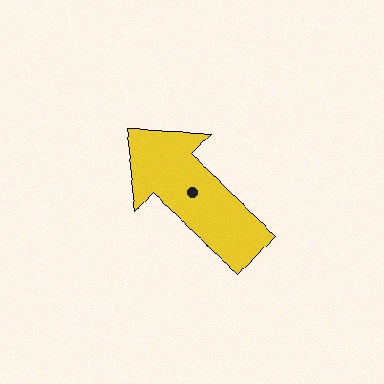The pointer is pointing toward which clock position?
Roughly 10 o'clock.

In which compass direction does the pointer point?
Northwest.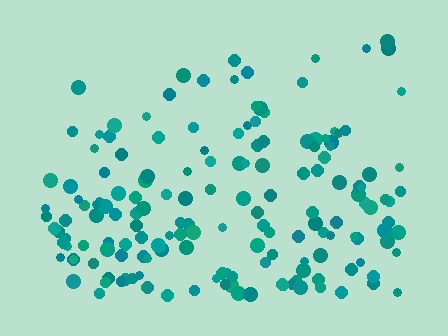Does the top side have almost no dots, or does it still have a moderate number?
Still a moderate number, just noticeably fewer than the bottom.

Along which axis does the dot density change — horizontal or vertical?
Vertical.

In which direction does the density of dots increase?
From top to bottom, with the bottom side densest.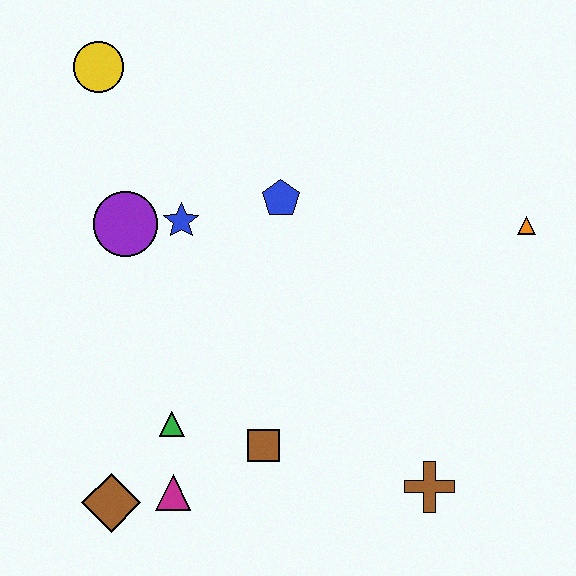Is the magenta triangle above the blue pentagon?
No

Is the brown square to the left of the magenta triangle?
No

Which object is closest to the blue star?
The purple circle is closest to the blue star.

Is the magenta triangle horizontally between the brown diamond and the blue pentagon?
Yes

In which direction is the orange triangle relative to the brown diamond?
The orange triangle is to the right of the brown diamond.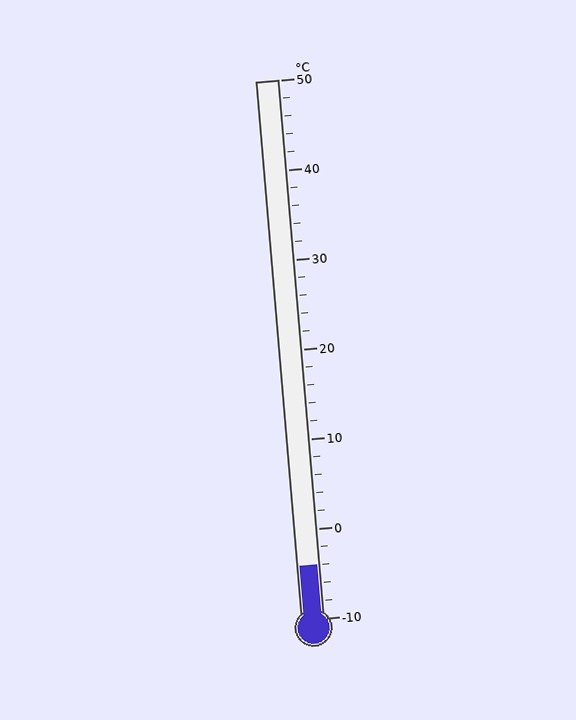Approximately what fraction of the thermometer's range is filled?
The thermometer is filled to approximately 10% of its range.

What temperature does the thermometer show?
The thermometer shows approximately -4°C.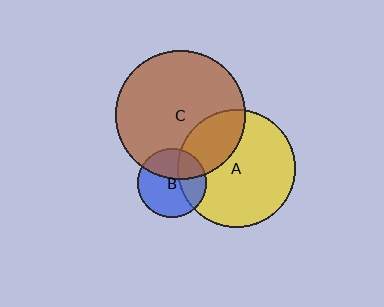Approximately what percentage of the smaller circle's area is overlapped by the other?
Approximately 35%.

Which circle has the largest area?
Circle C (brown).